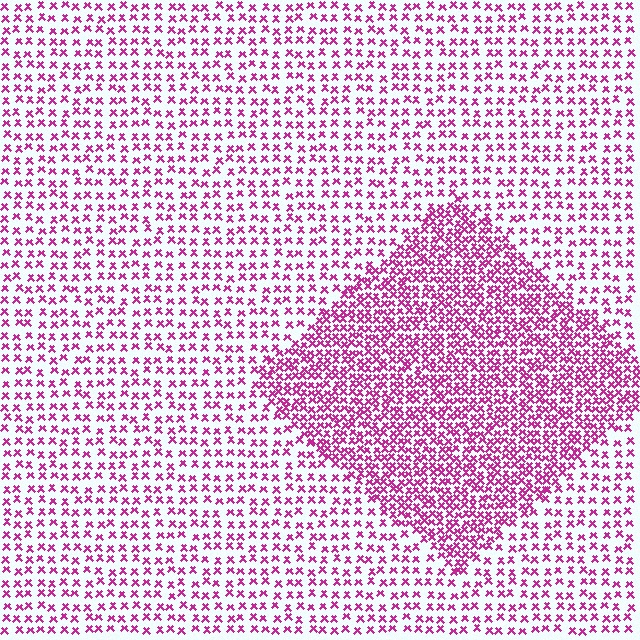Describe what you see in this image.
The image contains small magenta elements arranged at two different densities. A diamond-shaped region is visible where the elements are more densely packed than the surrounding area.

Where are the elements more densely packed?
The elements are more densely packed inside the diamond boundary.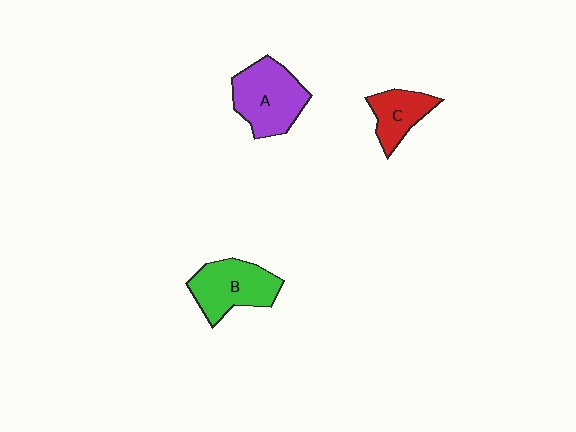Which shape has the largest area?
Shape A (purple).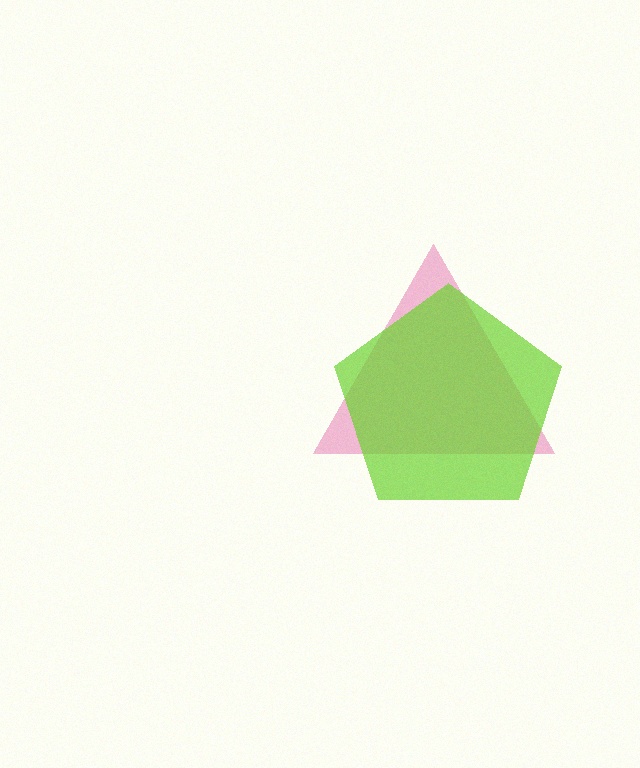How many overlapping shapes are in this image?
There are 2 overlapping shapes in the image.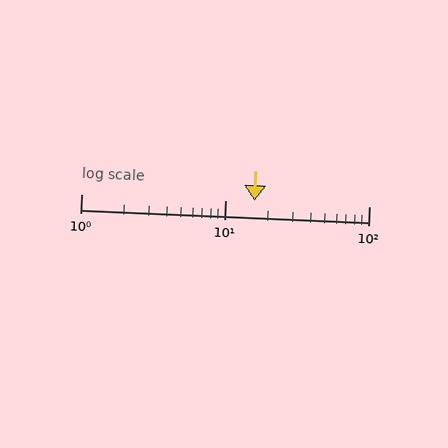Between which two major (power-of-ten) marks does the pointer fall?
The pointer is between 10 and 100.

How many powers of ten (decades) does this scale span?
The scale spans 2 decades, from 1 to 100.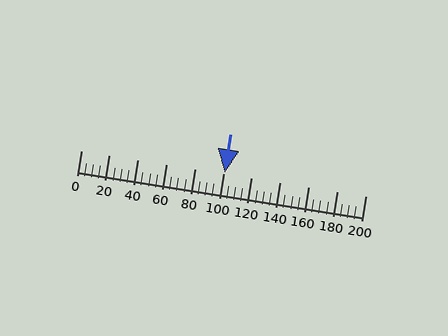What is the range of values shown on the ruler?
The ruler shows values from 0 to 200.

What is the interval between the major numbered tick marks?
The major tick marks are spaced 20 units apart.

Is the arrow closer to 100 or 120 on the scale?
The arrow is closer to 100.